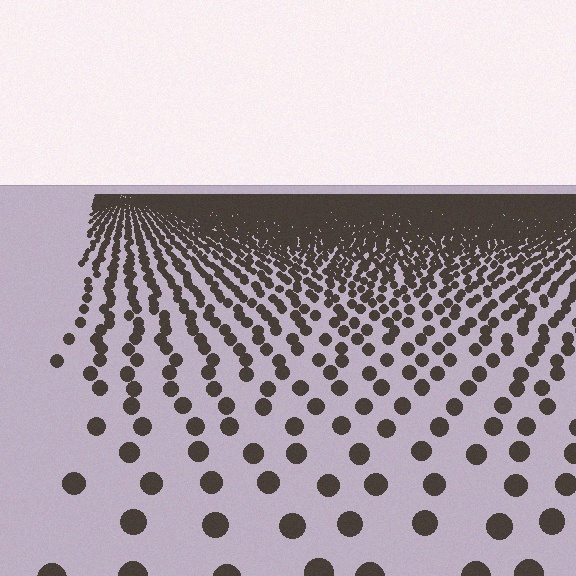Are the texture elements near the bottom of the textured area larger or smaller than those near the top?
Larger. Near the bottom, elements are closer to the viewer and appear at a bigger on-screen size.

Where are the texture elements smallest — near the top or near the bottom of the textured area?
Near the top.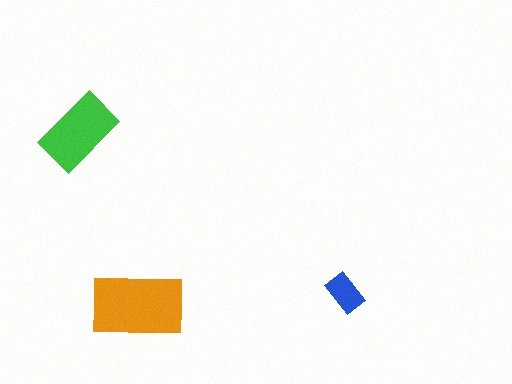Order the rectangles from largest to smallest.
the orange one, the green one, the blue one.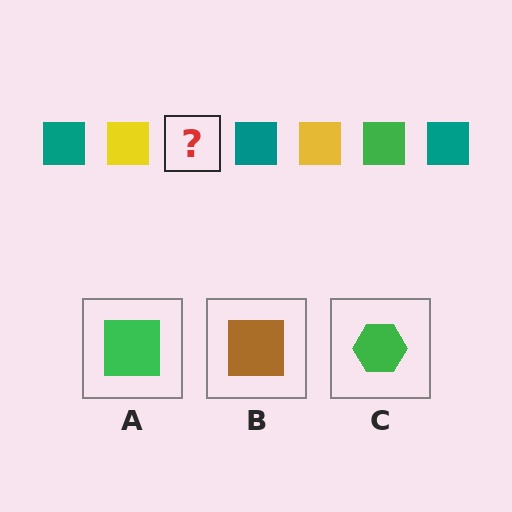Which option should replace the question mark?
Option A.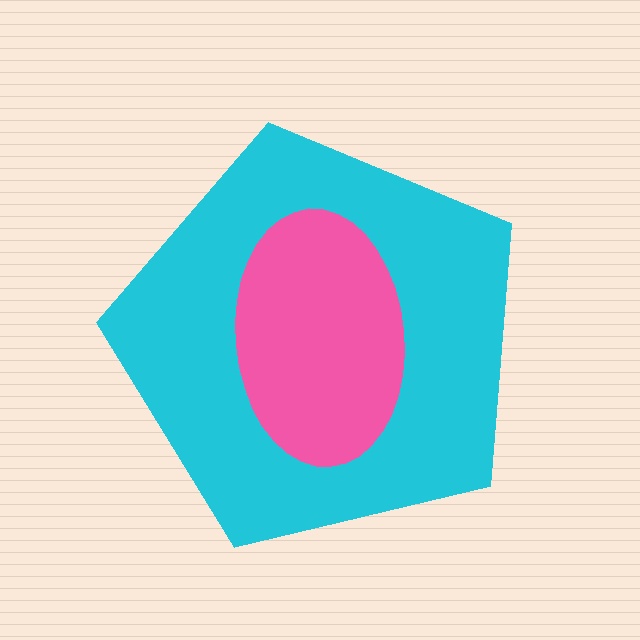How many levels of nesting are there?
2.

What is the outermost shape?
The cyan pentagon.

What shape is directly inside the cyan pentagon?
The pink ellipse.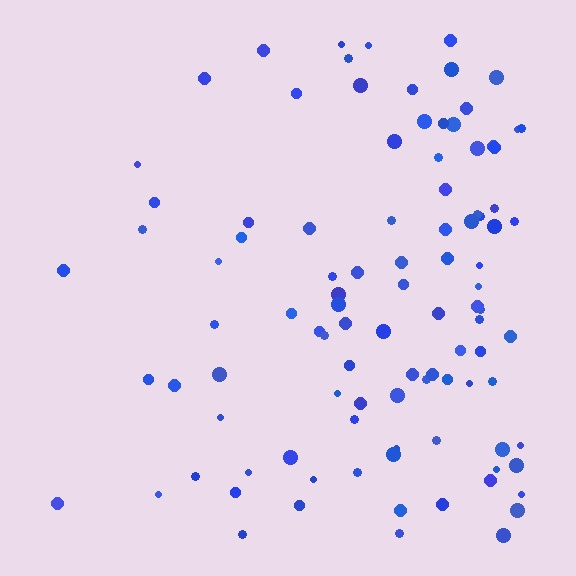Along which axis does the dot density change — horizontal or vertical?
Horizontal.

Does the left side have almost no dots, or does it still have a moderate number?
Still a moderate number, just noticeably fewer than the right.